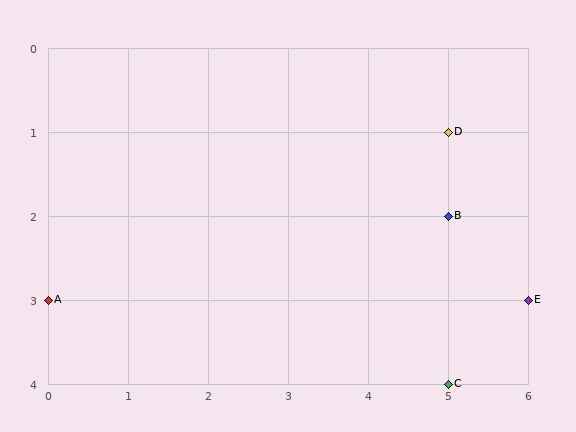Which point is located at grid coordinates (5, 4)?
Point C is at (5, 4).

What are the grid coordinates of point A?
Point A is at grid coordinates (0, 3).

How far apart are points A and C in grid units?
Points A and C are 5 columns and 1 row apart (about 5.1 grid units diagonally).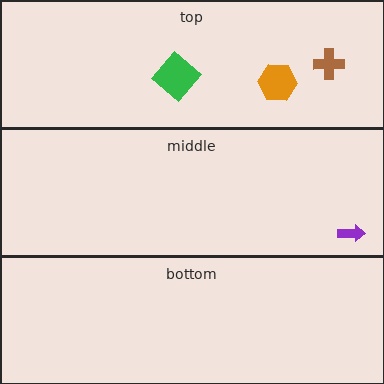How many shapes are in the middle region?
1.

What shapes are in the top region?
The green diamond, the orange hexagon, the brown cross.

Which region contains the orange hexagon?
The top region.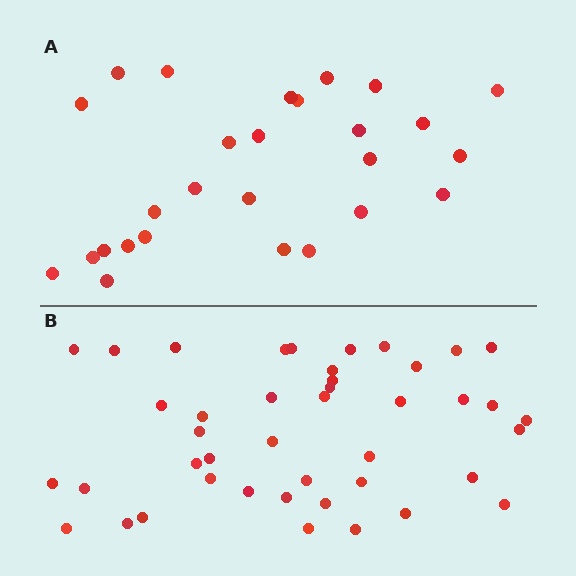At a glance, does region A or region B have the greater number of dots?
Region B (the bottom region) has more dots.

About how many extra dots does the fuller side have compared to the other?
Region B has approximately 15 more dots than region A.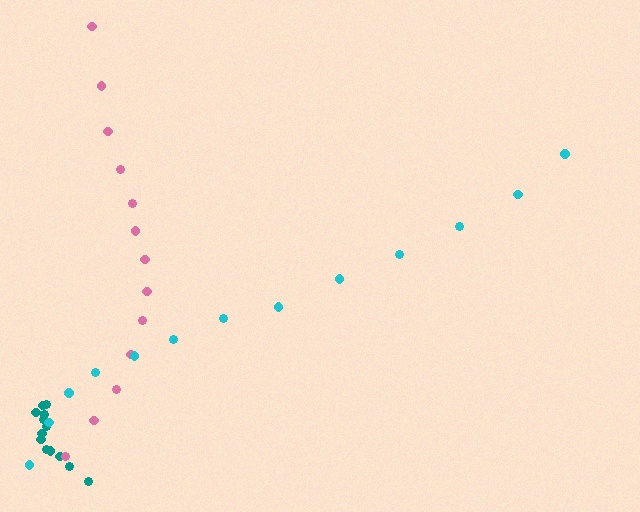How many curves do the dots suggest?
There are 3 distinct paths.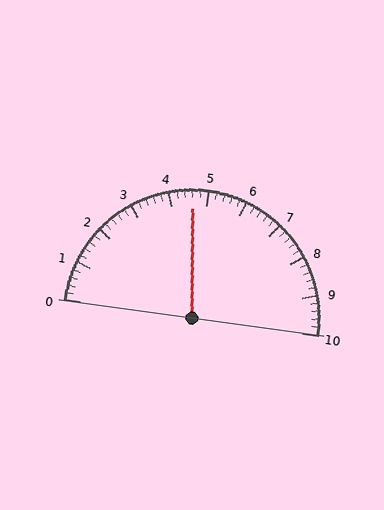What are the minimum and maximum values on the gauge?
The gauge ranges from 0 to 10.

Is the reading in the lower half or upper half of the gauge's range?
The reading is in the lower half of the range (0 to 10).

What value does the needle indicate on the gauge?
The needle indicates approximately 4.6.